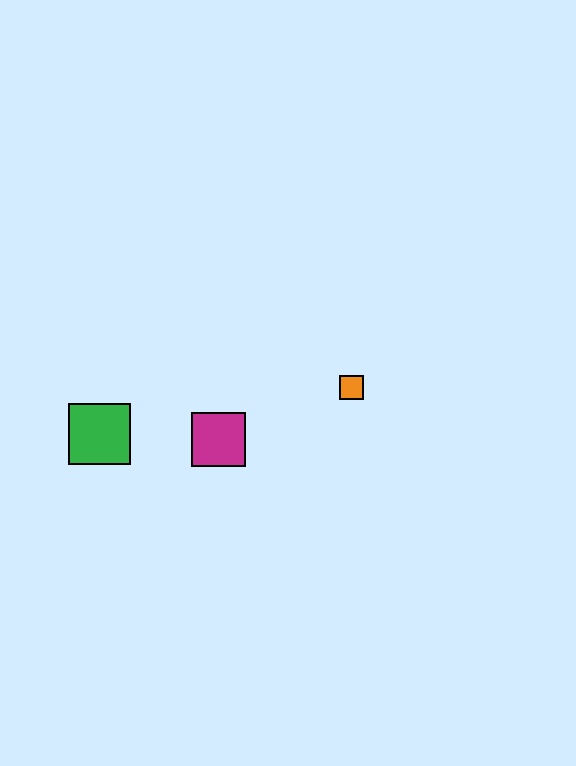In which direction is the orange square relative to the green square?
The orange square is to the right of the green square.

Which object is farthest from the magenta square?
The orange square is farthest from the magenta square.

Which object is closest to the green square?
The magenta square is closest to the green square.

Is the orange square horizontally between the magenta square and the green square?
No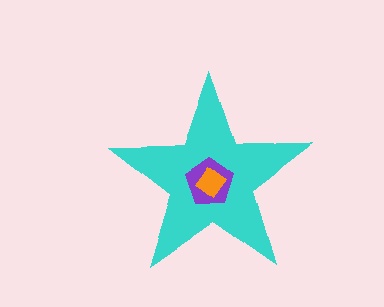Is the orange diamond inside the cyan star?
Yes.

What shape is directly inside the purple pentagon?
The orange diamond.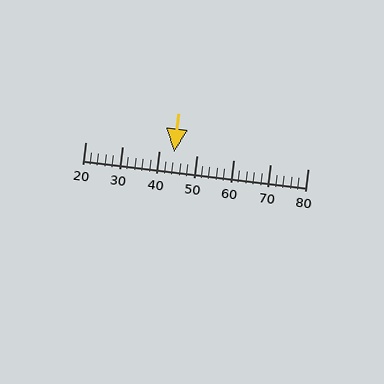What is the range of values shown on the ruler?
The ruler shows values from 20 to 80.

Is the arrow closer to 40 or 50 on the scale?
The arrow is closer to 40.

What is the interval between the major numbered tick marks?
The major tick marks are spaced 10 units apart.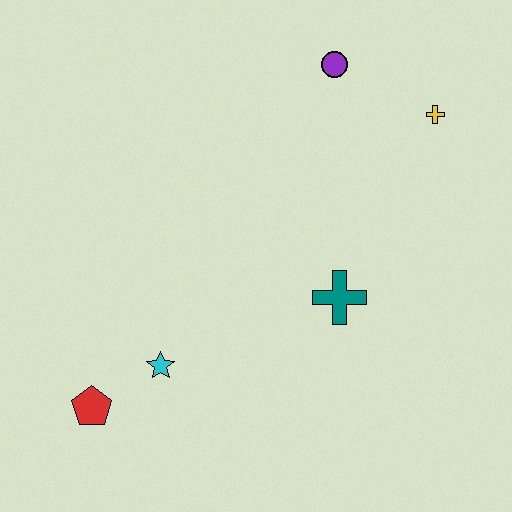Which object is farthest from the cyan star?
The yellow cross is farthest from the cyan star.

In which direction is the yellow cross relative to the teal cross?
The yellow cross is above the teal cross.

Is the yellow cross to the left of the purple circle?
No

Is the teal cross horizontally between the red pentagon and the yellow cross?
Yes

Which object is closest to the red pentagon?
The cyan star is closest to the red pentagon.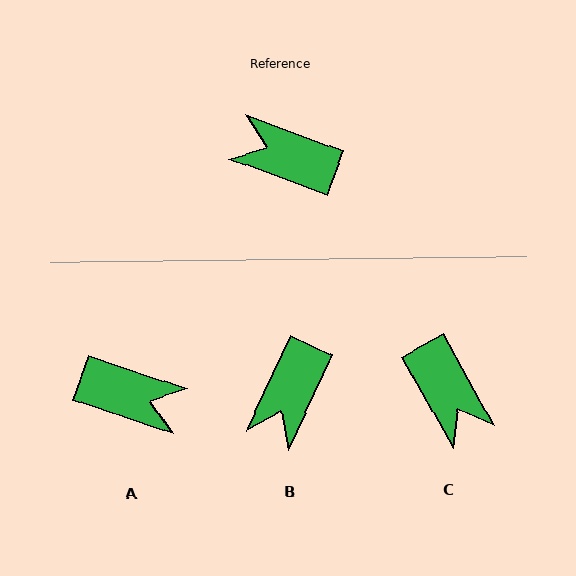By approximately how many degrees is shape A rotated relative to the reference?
Approximately 179 degrees clockwise.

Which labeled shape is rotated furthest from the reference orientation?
A, about 179 degrees away.